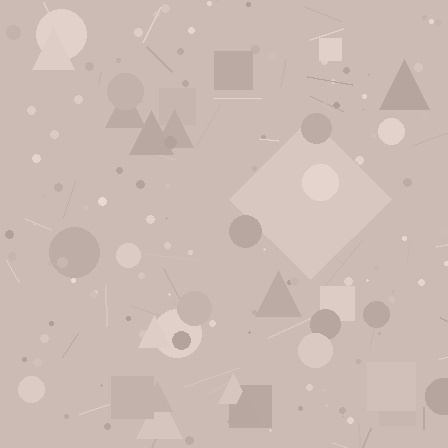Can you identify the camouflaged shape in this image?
The camouflaged shape is a diamond.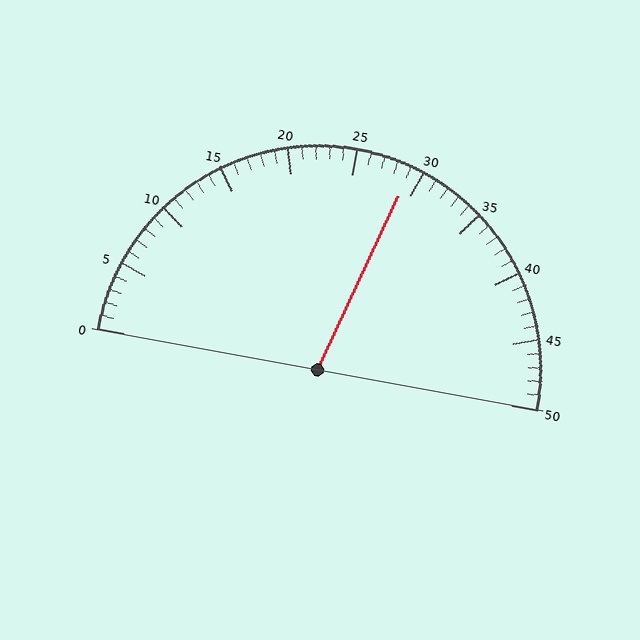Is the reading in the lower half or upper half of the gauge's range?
The reading is in the upper half of the range (0 to 50).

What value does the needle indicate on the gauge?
The needle indicates approximately 29.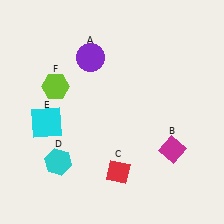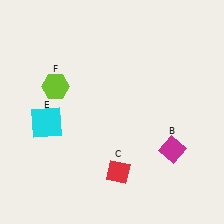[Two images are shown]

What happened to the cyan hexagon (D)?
The cyan hexagon (D) was removed in Image 2. It was in the bottom-left area of Image 1.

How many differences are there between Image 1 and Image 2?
There are 2 differences between the two images.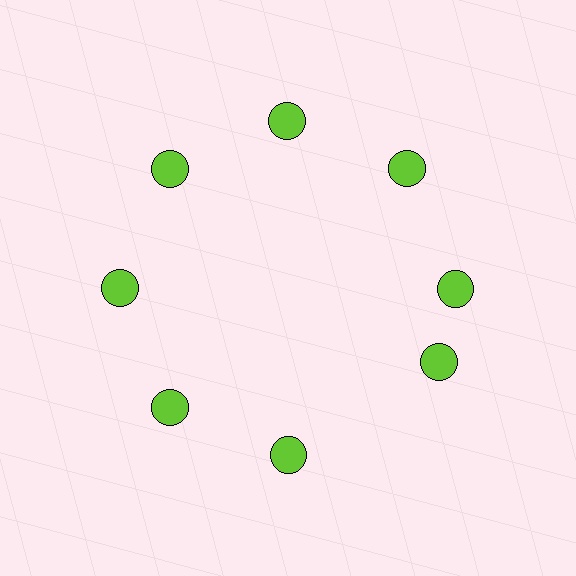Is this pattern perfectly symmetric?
No. The 8 lime circles are arranged in a ring, but one element near the 4 o'clock position is rotated out of alignment along the ring, breaking the 8-fold rotational symmetry.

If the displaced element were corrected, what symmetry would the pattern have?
It would have 8-fold rotational symmetry — the pattern would map onto itself every 45 degrees.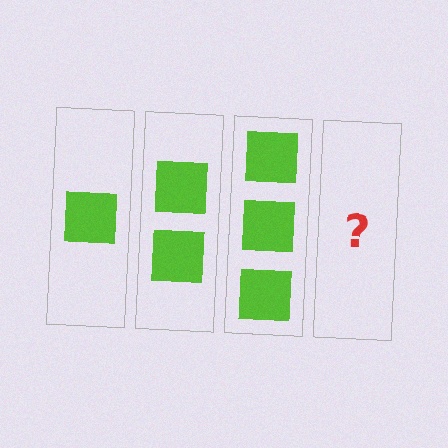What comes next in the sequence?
The next element should be 4 squares.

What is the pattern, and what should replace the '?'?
The pattern is that each step adds one more square. The '?' should be 4 squares.